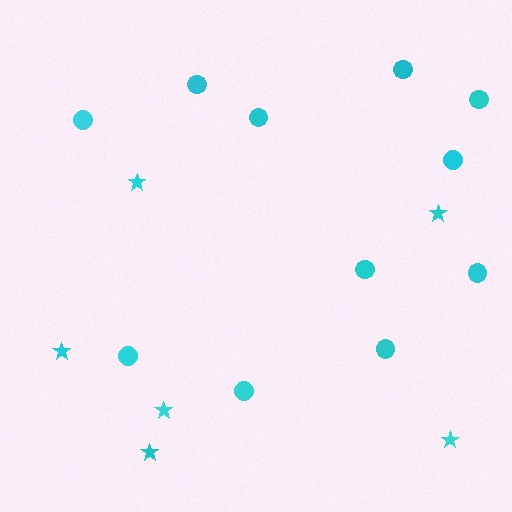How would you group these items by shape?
There are 2 groups: one group of stars (6) and one group of circles (11).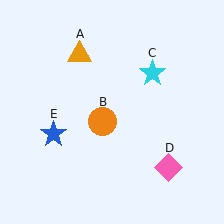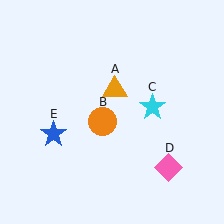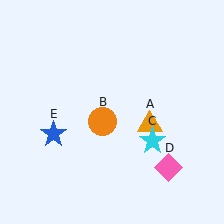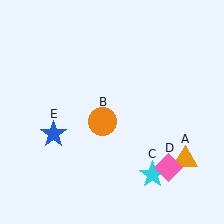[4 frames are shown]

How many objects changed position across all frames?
2 objects changed position: orange triangle (object A), cyan star (object C).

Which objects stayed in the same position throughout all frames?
Orange circle (object B) and pink diamond (object D) and blue star (object E) remained stationary.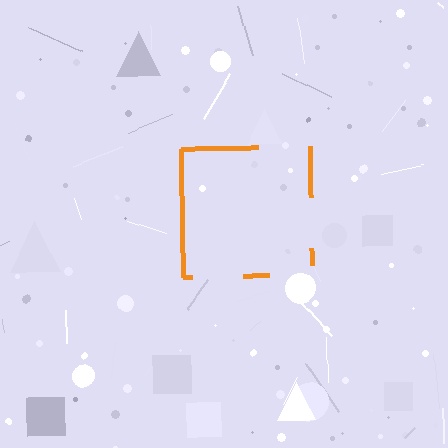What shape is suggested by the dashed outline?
The dashed outline suggests a square.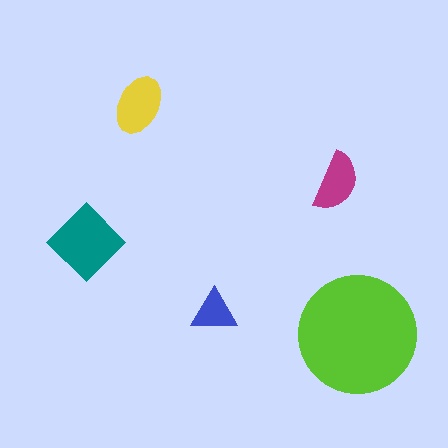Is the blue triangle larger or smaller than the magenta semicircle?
Smaller.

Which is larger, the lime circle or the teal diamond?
The lime circle.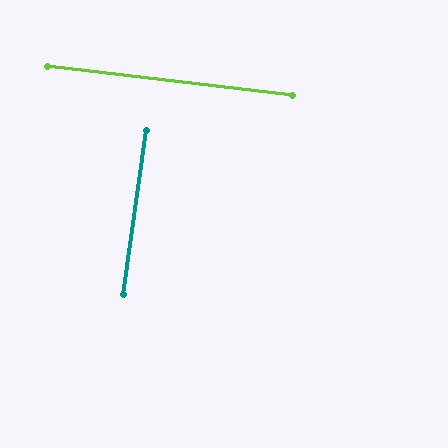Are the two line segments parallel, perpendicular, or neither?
Perpendicular — they meet at approximately 89°.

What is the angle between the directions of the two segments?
Approximately 89 degrees.